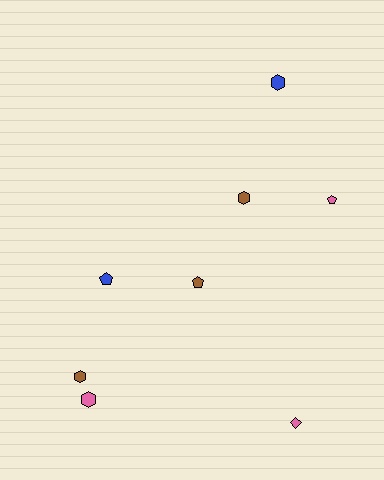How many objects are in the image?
There are 8 objects.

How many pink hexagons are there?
There is 1 pink hexagon.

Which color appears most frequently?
Pink, with 3 objects.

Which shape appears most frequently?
Hexagon, with 4 objects.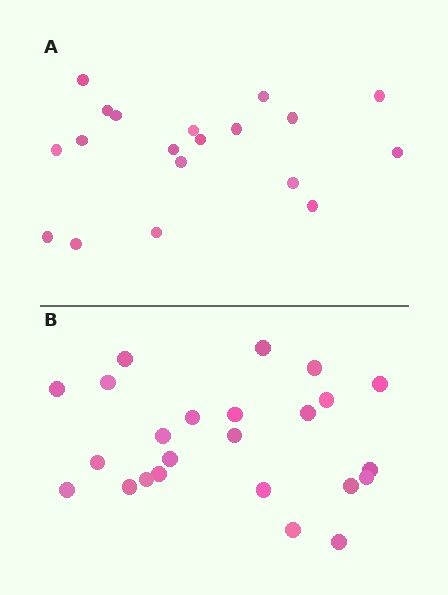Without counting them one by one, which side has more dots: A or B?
Region B (the bottom region) has more dots.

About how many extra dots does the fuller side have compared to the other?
Region B has about 5 more dots than region A.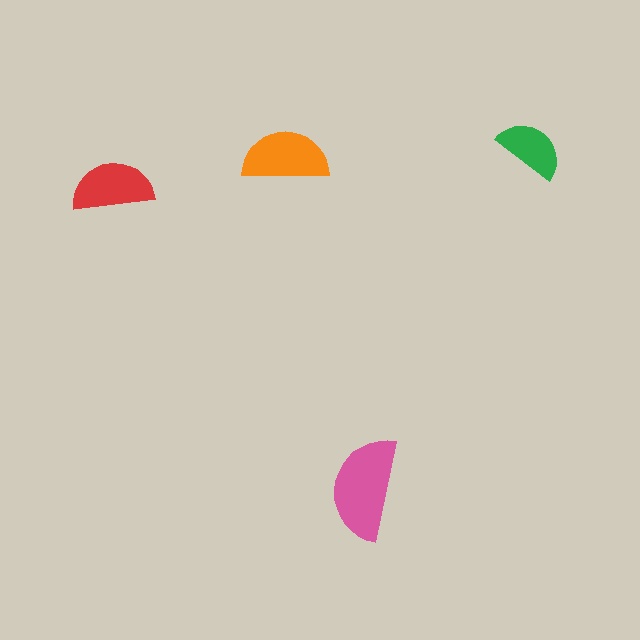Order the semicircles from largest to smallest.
the pink one, the orange one, the red one, the green one.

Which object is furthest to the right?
The green semicircle is rightmost.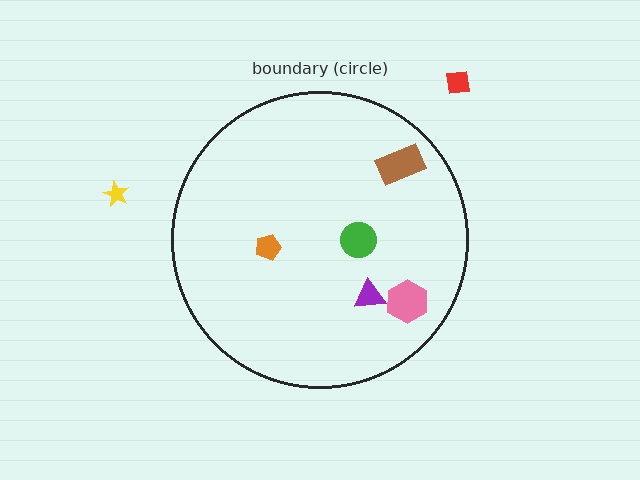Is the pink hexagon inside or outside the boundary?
Inside.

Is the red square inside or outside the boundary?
Outside.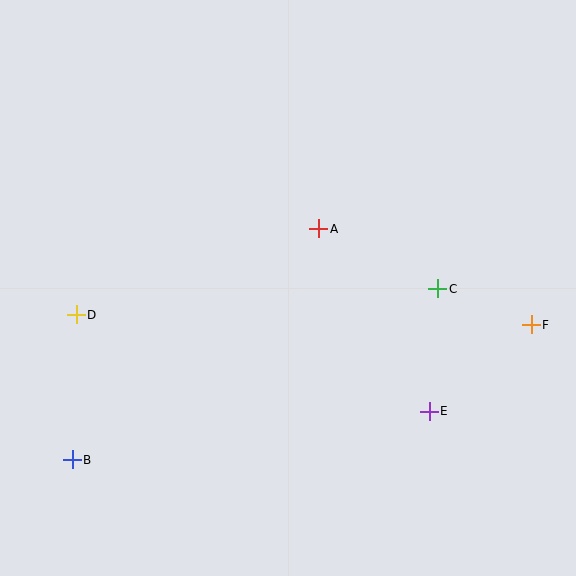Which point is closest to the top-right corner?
Point C is closest to the top-right corner.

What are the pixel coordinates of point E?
Point E is at (429, 411).